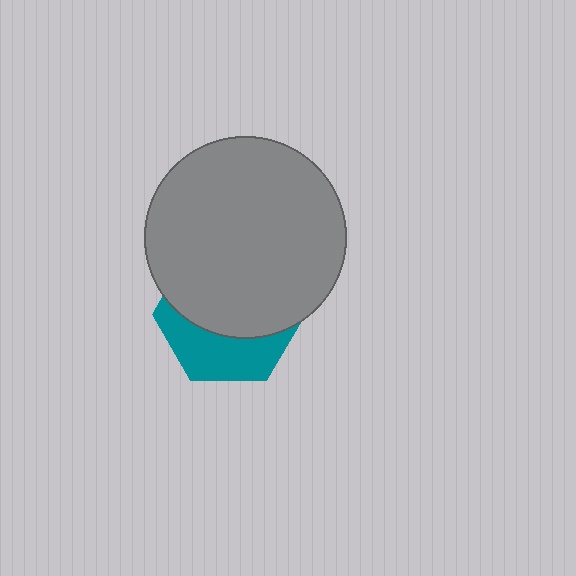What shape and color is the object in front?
The object in front is a gray circle.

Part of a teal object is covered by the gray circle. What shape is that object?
It is a hexagon.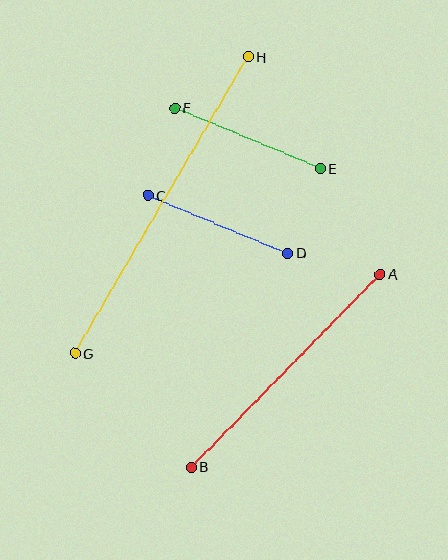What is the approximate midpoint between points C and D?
The midpoint is at approximately (218, 224) pixels.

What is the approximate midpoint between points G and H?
The midpoint is at approximately (161, 205) pixels.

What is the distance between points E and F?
The distance is approximately 158 pixels.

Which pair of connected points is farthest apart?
Points G and H are farthest apart.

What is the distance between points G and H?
The distance is approximately 344 pixels.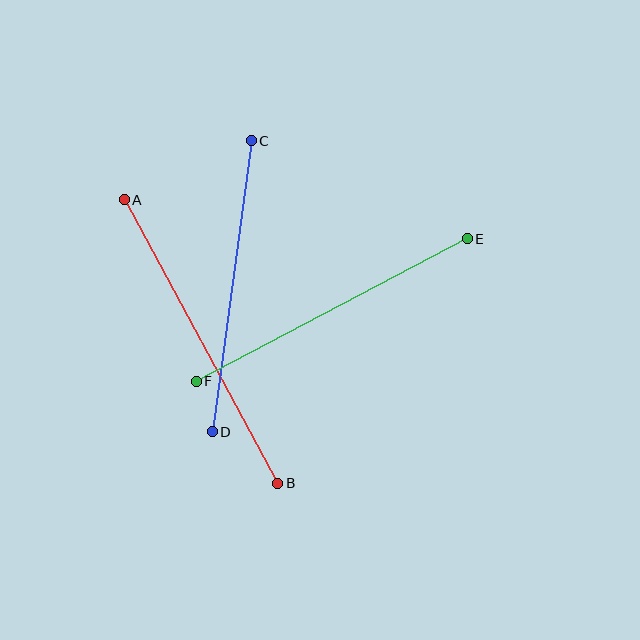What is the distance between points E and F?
The distance is approximately 306 pixels.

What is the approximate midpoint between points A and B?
The midpoint is at approximately (201, 341) pixels.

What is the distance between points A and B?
The distance is approximately 322 pixels.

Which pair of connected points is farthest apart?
Points A and B are farthest apart.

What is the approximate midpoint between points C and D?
The midpoint is at approximately (232, 286) pixels.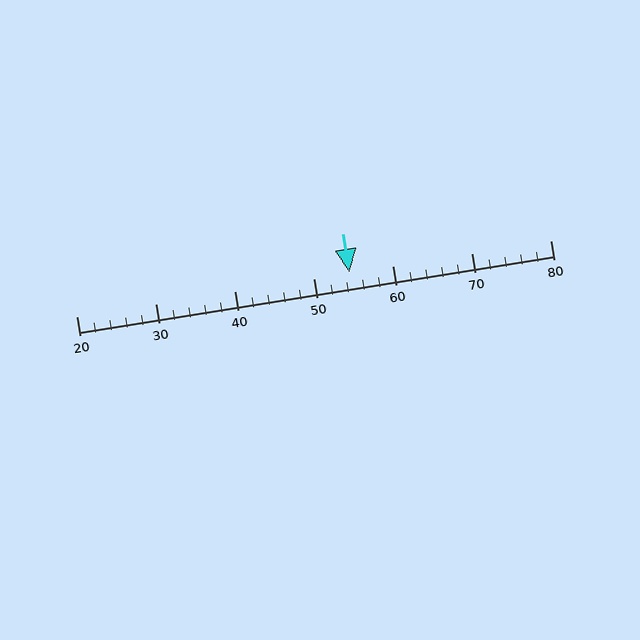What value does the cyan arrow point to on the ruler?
The cyan arrow points to approximately 55.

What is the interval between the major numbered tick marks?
The major tick marks are spaced 10 units apart.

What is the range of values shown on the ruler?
The ruler shows values from 20 to 80.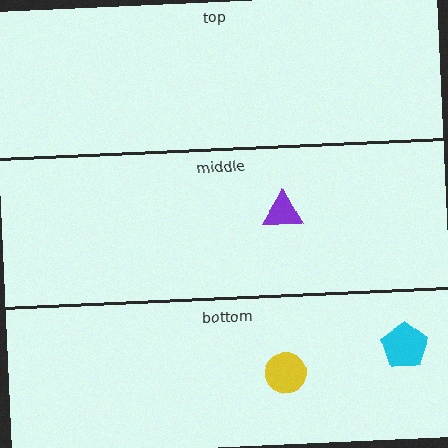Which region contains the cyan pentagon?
The bottom region.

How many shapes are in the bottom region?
2.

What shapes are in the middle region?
The purple triangle.